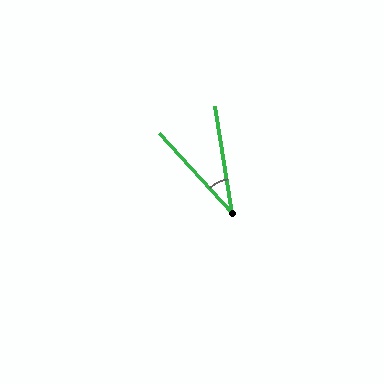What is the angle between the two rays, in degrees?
Approximately 34 degrees.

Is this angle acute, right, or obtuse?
It is acute.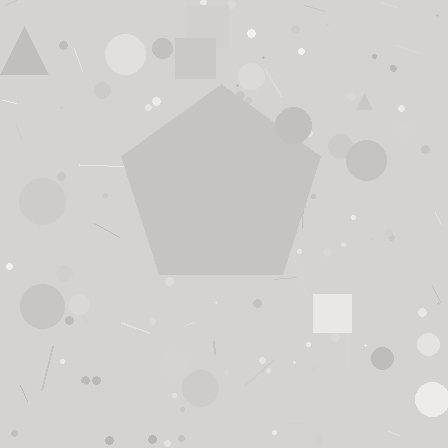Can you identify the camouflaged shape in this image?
The camouflaged shape is a pentagon.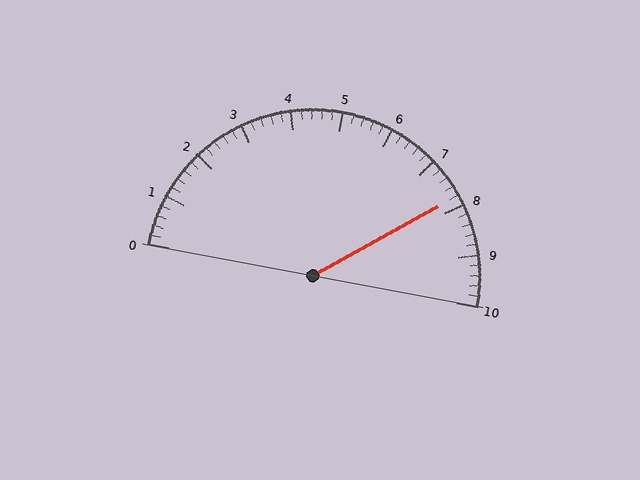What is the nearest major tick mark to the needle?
The nearest major tick mark is 8.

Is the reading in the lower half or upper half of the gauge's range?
The reading is in the upper half of the range (0 to 10).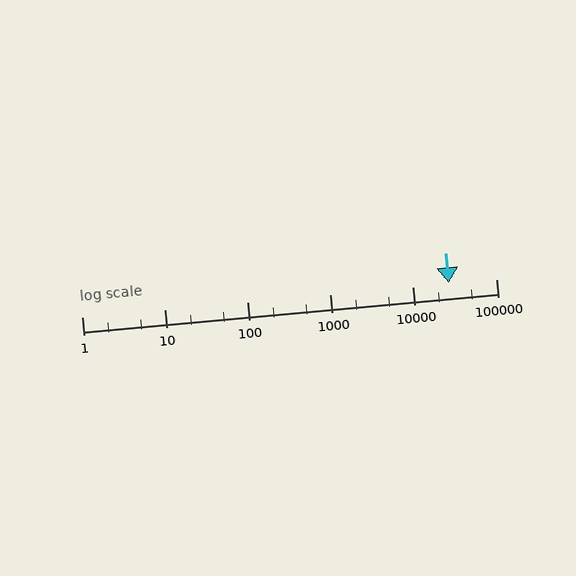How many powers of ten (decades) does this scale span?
The scale spans 5 decades, from 1 to 100000.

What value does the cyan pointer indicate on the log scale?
The pointer indicates approximately 27000.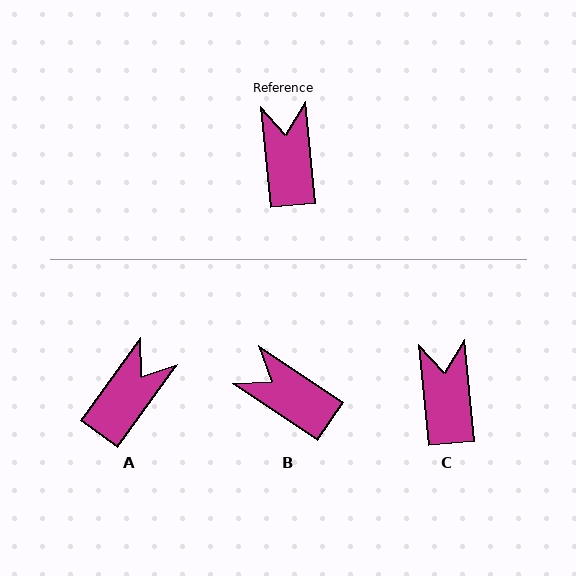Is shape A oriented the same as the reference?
No, it is off by about 42 degrees.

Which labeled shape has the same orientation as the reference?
C.